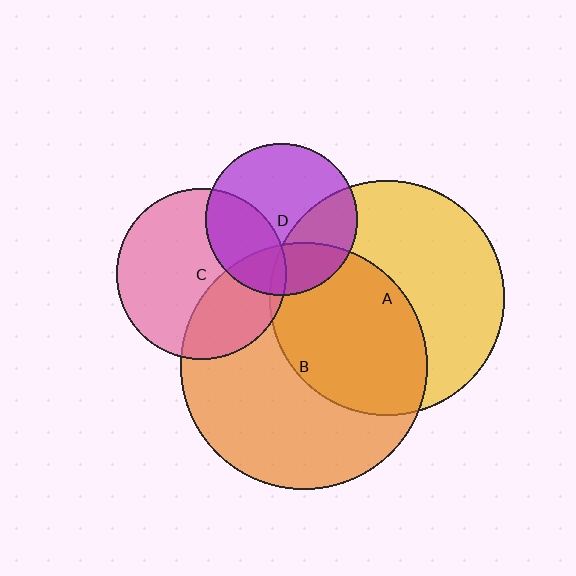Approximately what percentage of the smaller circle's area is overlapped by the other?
Approximately 5%.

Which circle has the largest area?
Circle B (orange).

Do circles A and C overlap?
Yes.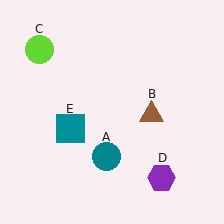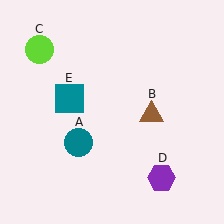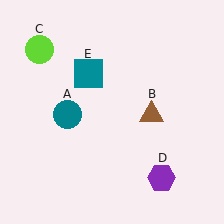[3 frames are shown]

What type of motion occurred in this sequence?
The teal circle (object A), teal square (object E) rotated clockwise around the center of the scene.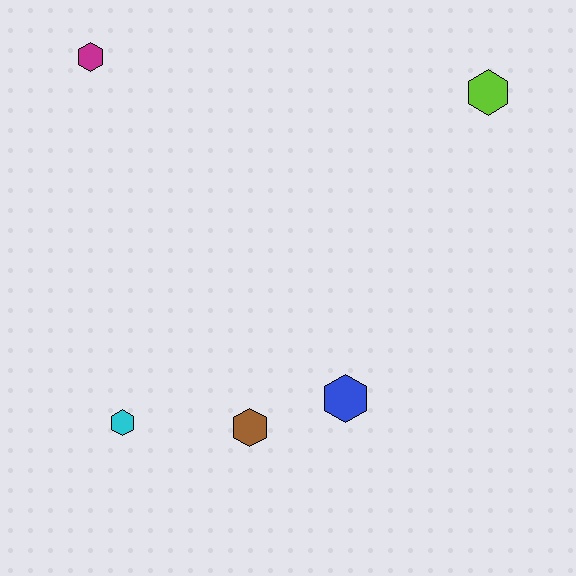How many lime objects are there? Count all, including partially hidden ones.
There is 1 lime object.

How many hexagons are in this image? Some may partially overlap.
There are 5 hexagons.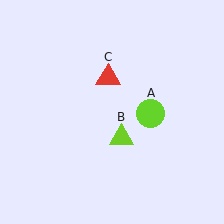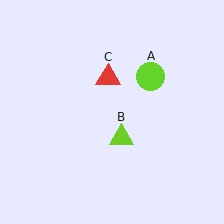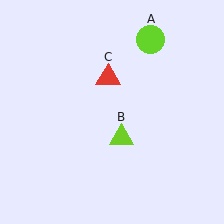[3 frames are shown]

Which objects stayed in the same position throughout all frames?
Lime triangle (object B) and red triangle (object C) remained stationary.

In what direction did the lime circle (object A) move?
The lime circle (object A) moved up.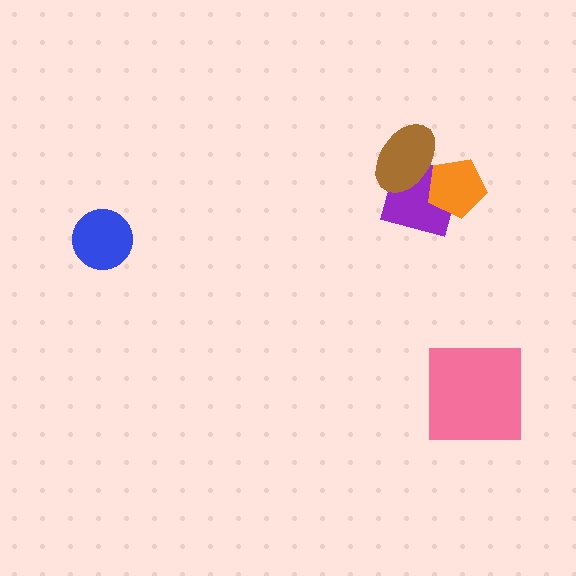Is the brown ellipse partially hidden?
Yes, it is partially covered by another shape.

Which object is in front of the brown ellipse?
The orange pentagon is in front of the brown ellipse.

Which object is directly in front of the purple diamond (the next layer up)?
The brown ellipse is directly in front of the purple diamond.